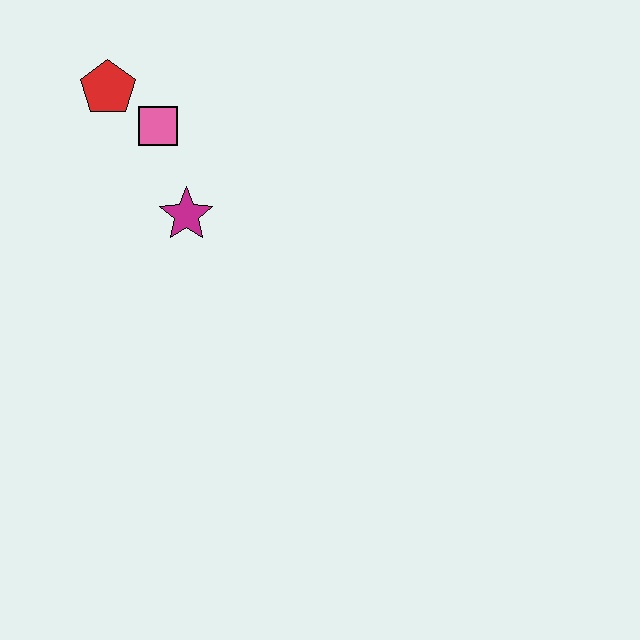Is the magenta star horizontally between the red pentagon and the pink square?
No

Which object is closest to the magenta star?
The pink square is closest to the magenta star.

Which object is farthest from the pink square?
The magenta star is farthest from the pink square.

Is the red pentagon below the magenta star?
No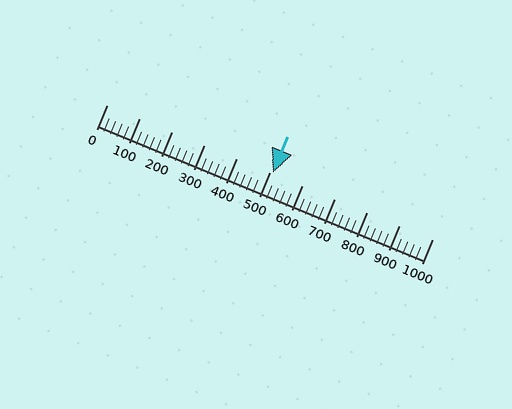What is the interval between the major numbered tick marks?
The major tick marks are spaced 100 units apart.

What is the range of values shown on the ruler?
The ruler shows values from 0 to 1000.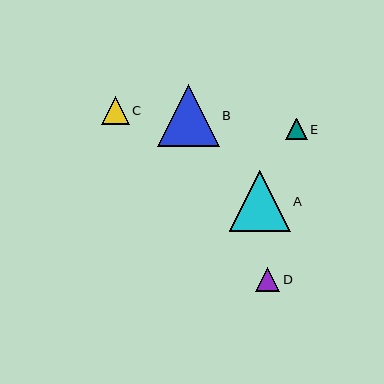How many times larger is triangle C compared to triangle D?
Triangle C is approximately 1.2 times the size of triangle D.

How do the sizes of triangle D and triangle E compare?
Triangle D and triangle E are approximately the same size.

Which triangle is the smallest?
Triangle E is the smallest with a size of approximately 22 pixels.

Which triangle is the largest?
Triangle B is the largest with a size of approximately 62 pixels.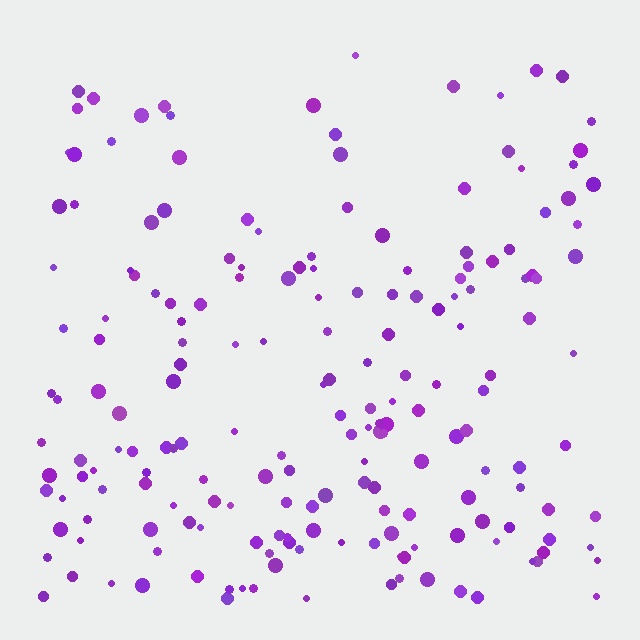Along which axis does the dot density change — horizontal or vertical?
Vertical.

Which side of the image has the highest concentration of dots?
The bottom.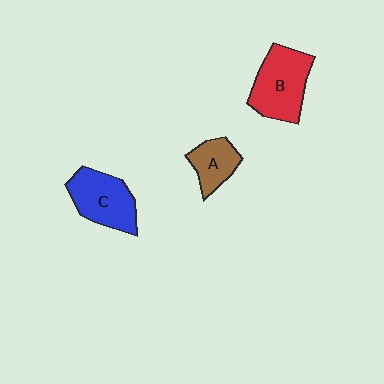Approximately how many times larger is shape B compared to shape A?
Approximately 1.8 times.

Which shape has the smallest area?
Shape A (brown).